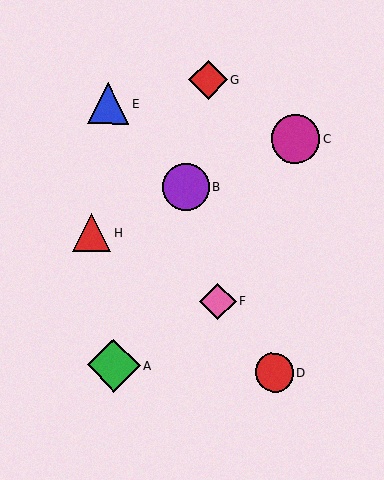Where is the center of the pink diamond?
The center of the pink diamond is at (218, 301).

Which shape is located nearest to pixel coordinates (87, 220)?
The red triangle (labeled H) at (92, 233) is nearest to that location.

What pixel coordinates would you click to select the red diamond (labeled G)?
Click at (208, 80) to select the red diamond G.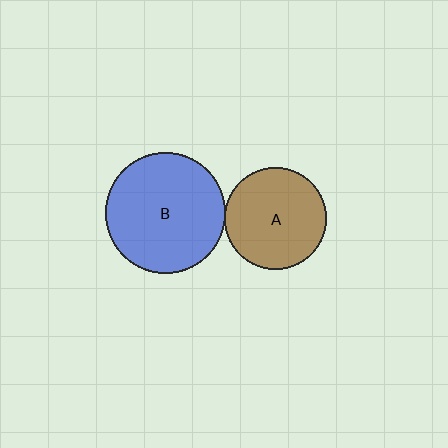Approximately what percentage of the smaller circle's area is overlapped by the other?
Approximately 5%.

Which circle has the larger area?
Circle B (blue).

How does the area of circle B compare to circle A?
Approximately 1.4 times.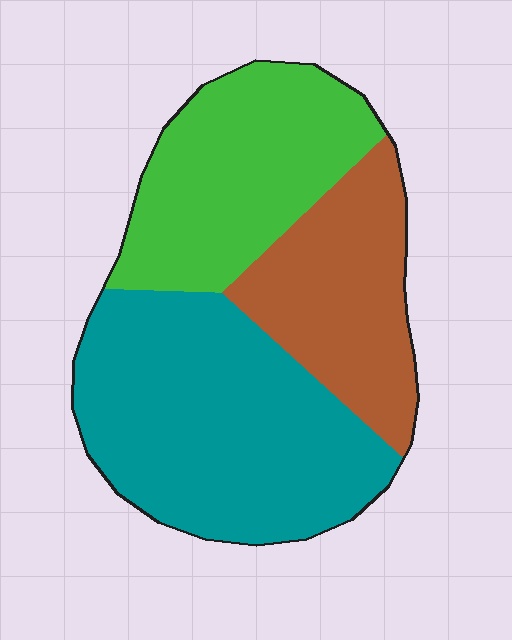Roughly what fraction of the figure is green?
Green takes up about one third (1/3) of the figure.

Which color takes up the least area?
Brown, at roughly 25%.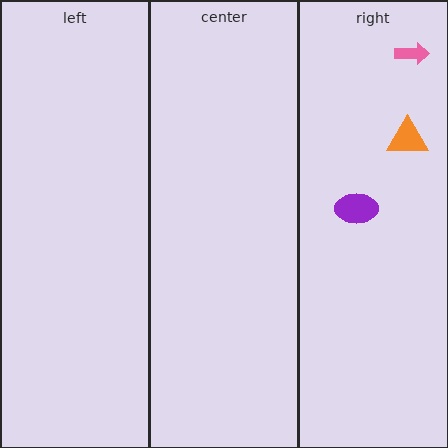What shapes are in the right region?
The pink arrow, the purple ellipse, the orange triangle.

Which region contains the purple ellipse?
The right region.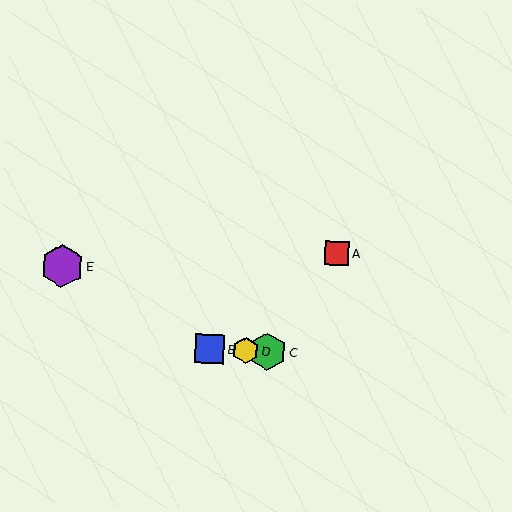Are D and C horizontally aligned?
Yes, both are at y≈350.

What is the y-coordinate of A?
Object A is at y≈253.